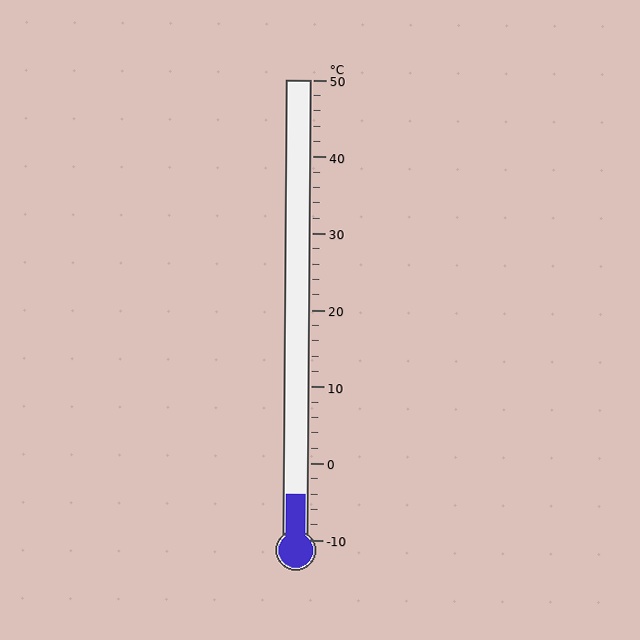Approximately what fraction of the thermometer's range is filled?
The thermometer is filled to approximately 10% of its range.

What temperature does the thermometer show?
The thermometer shows approximately -4°C.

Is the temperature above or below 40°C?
The temperature is below 40°C.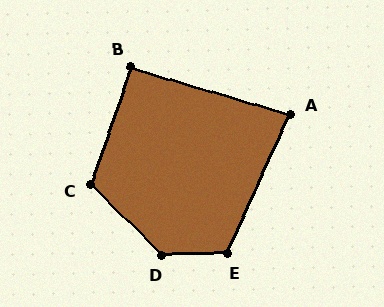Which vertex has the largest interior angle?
D, at approximately 134 degrees.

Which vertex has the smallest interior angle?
A, at approximately 82 degrees.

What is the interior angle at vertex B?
Approximately 92 degrees (approximately right).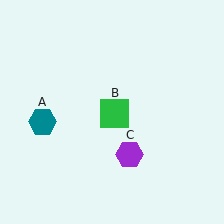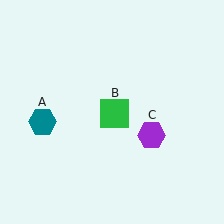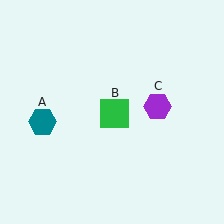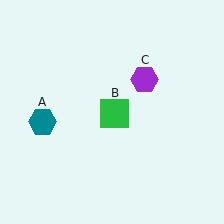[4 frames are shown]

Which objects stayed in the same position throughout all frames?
Teal hexagon (object A) and green square (object B) remained stationary.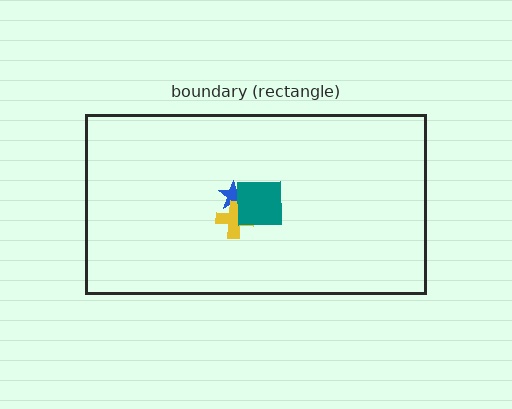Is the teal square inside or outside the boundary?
Inside.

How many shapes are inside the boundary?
3 inside, 0 outside.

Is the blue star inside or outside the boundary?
Inside.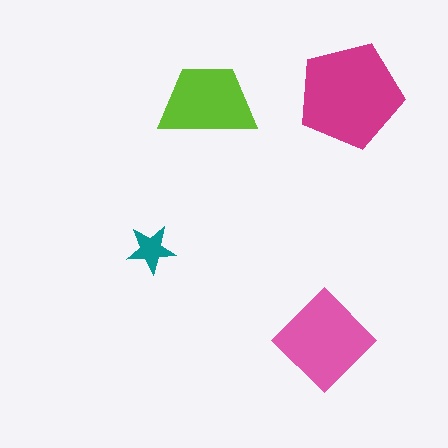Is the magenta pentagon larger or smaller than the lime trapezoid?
Larger.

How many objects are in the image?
There are 4 objects in the image.